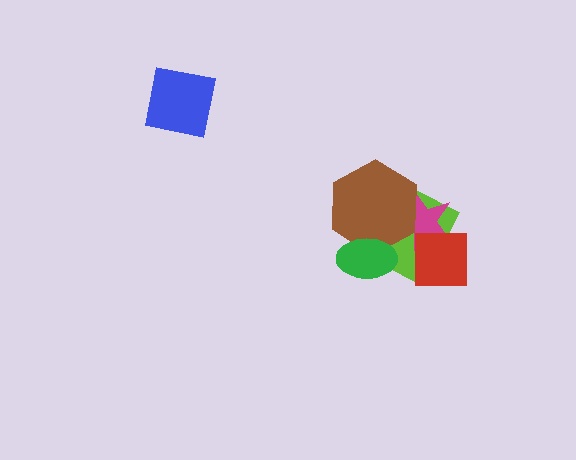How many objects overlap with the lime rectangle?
4 objects overlap with the lime rectangle.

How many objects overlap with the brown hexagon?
3 objects overlap with the brown hexagon.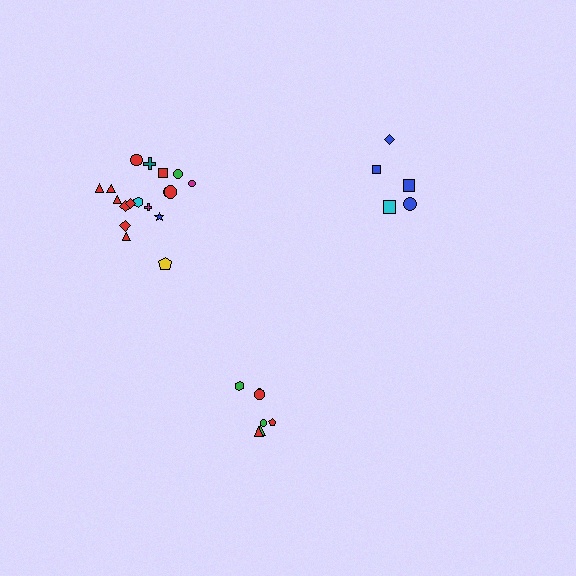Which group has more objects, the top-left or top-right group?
The top-left group.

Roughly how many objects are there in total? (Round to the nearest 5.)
Roughly 30 objects in total.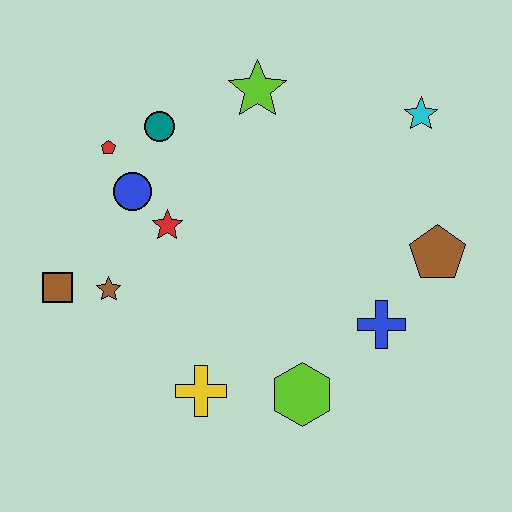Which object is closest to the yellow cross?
The lime hexagon is closest to the yellow cross.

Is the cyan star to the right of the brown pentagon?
No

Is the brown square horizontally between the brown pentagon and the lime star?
No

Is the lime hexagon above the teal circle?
No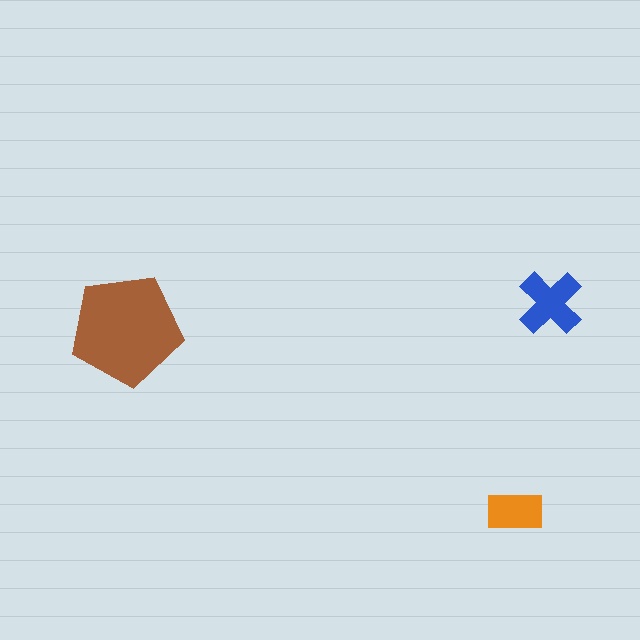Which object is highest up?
The blue cross is topmost.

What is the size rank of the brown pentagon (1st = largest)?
1st.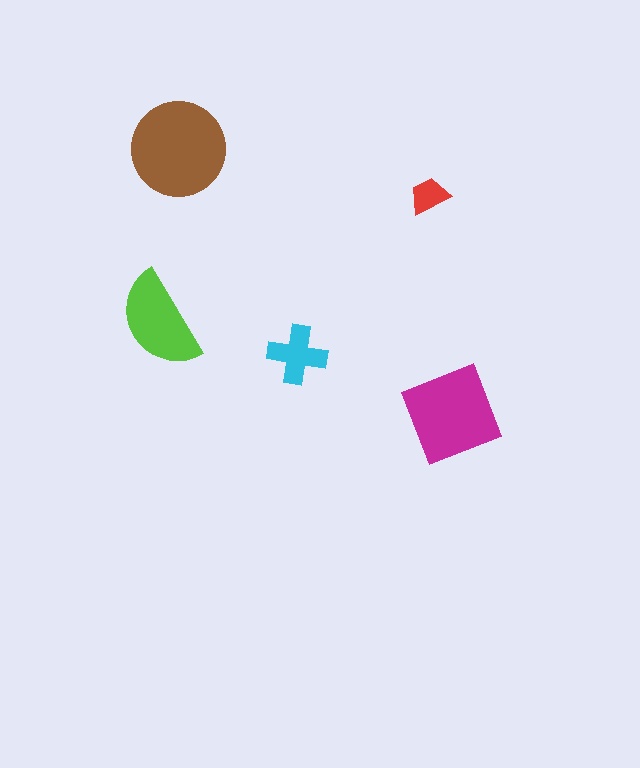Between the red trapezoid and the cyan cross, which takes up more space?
The cyan cross.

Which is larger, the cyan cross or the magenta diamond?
The magenta diamond.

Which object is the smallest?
The red trapezoid.